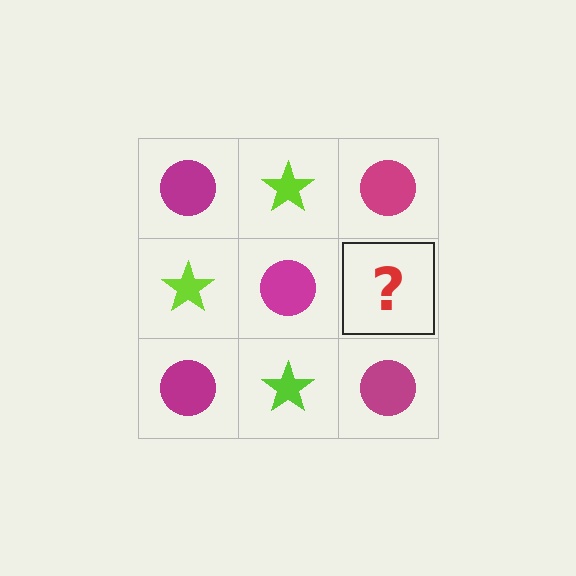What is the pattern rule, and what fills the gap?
The rule is that it alternates magenta circle and lime star in a checkerboard pattern. The gap should be filled with a lime star.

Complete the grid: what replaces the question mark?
The question mark should be replaced with a lime star.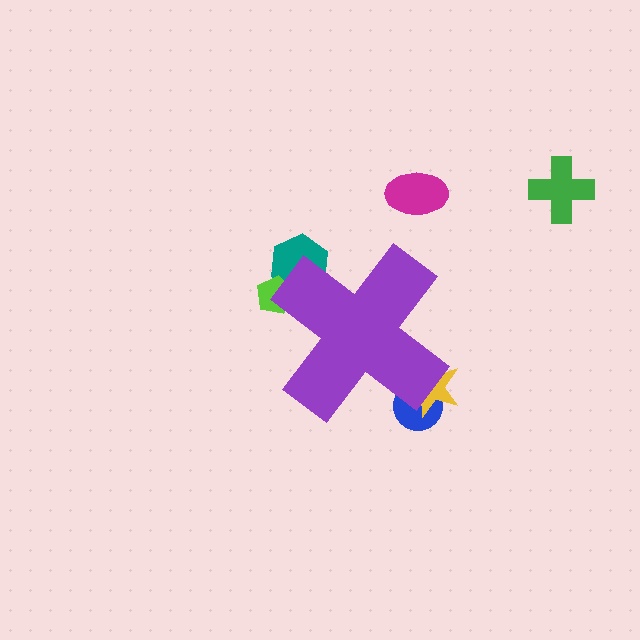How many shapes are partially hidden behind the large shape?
4 shapes are partially hidden.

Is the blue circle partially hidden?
Yes, the blue circle is partially hidden behind the purple cross.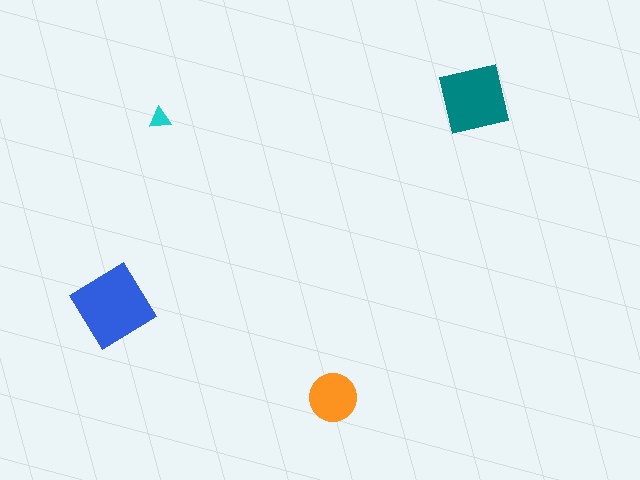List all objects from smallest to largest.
The cyan triangle, the orange circle, the teal square, the blue diamond.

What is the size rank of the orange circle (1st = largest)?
3rd.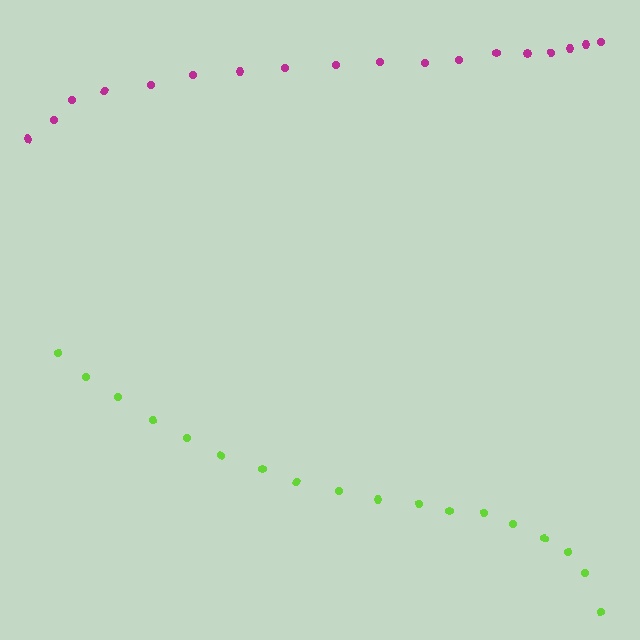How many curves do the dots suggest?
There are 2 distinct paths.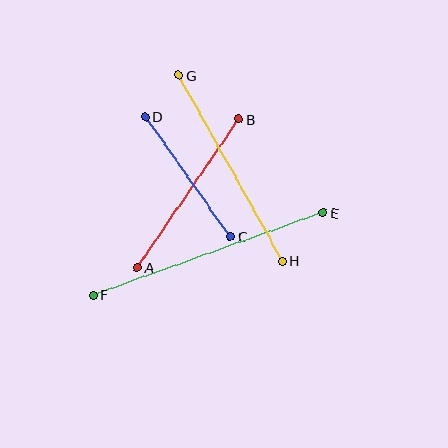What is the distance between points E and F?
The distance is approximately 244 pixels.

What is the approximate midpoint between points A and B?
The midpoint is at approximately (188, 193) pixels.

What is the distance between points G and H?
The distance is approximately 213 pixels.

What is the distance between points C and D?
The distance is approximately 147 pixels.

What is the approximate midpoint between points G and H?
The midpoint is at approximately (230, 168) pixels.